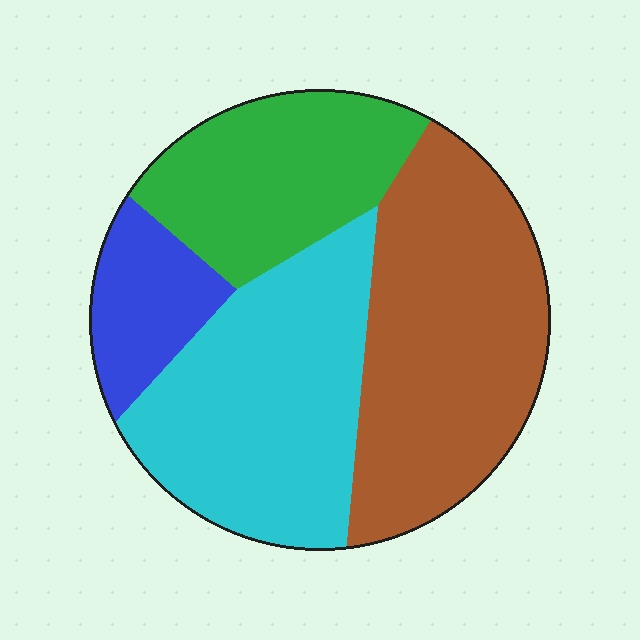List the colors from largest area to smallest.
From largest to smallest: brown, cyan, green, blue.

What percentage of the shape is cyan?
Cyan takes up between a sixth and a third of the shape.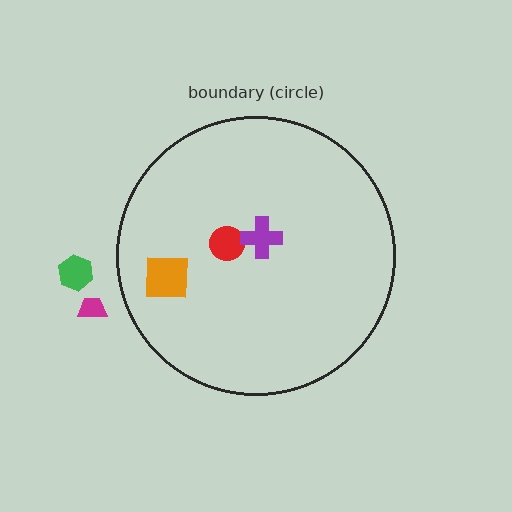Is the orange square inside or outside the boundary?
Inside.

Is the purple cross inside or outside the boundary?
Inside.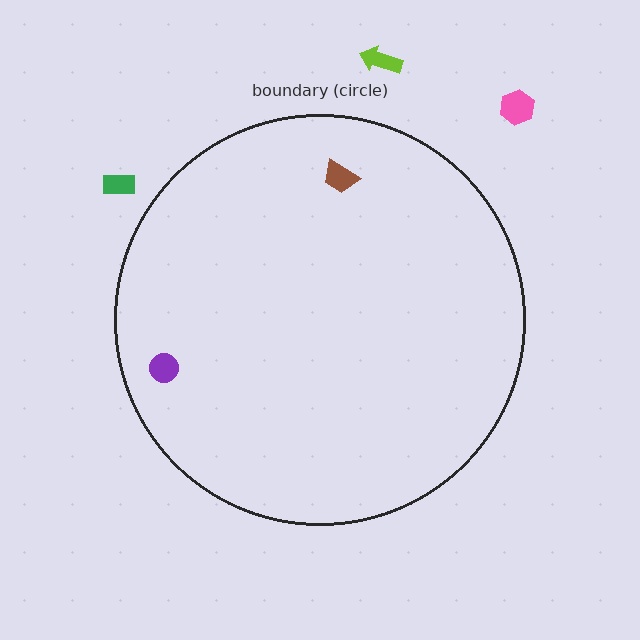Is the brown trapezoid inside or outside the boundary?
Inside.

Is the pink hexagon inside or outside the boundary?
Outside.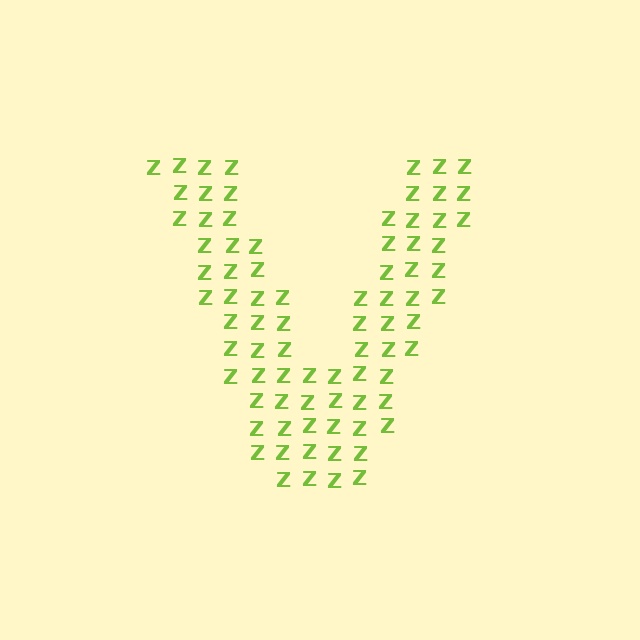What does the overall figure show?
The overall figure shows the letter V.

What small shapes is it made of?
It is made of small letter Z's.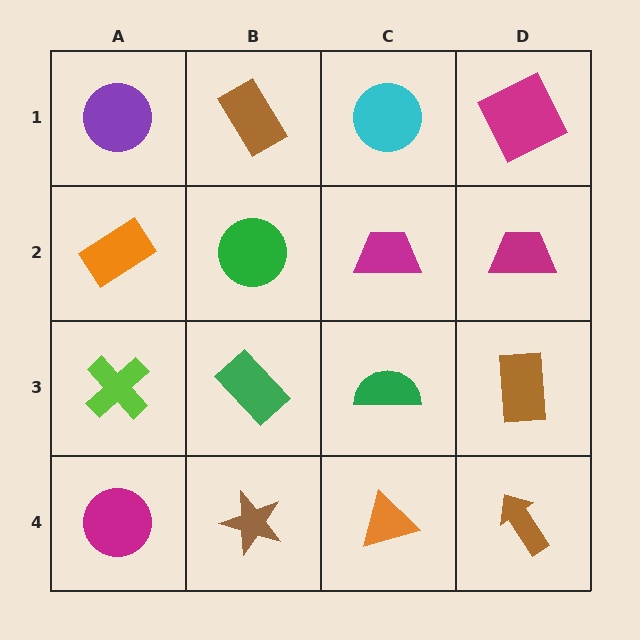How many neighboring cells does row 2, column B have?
4.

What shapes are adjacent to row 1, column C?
A magenta trapezoid (row 2, column C), a brown rectangle (row 1, column B), a magenta square (row 1, column D).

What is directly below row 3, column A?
A magenta circle.